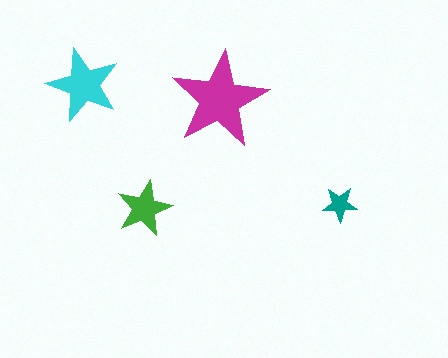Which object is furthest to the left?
The cyan star is leftmost.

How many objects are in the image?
There are 4 objects in the image.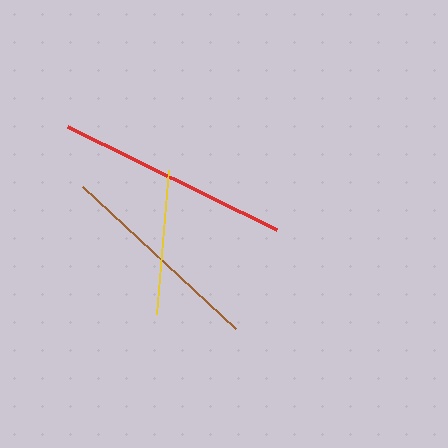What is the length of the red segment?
The red segment is approximately 233 pixels long.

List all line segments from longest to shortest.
From longest to shortest: red, brown, yellow.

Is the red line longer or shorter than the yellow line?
The red line is longer than the yellow line.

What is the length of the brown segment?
The brown segment is approximately 208 pixels long.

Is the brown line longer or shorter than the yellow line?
The brown line is longer than the yellow line.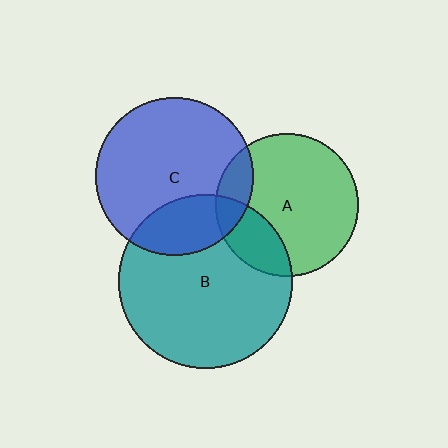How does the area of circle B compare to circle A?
Approximately 1.5 times.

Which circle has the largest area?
Circle B (teal).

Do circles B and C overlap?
Yes.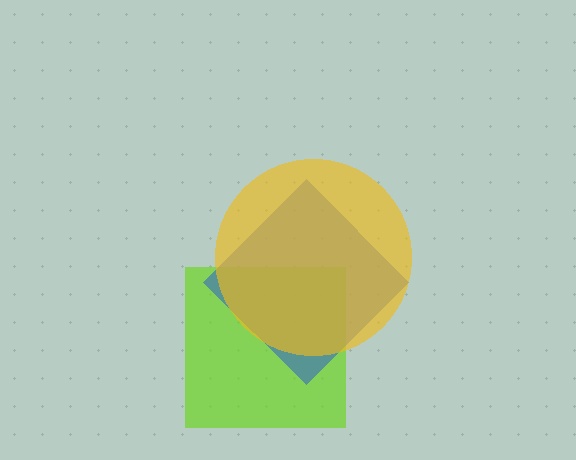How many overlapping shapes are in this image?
There are 3 overlapping shapes in the image.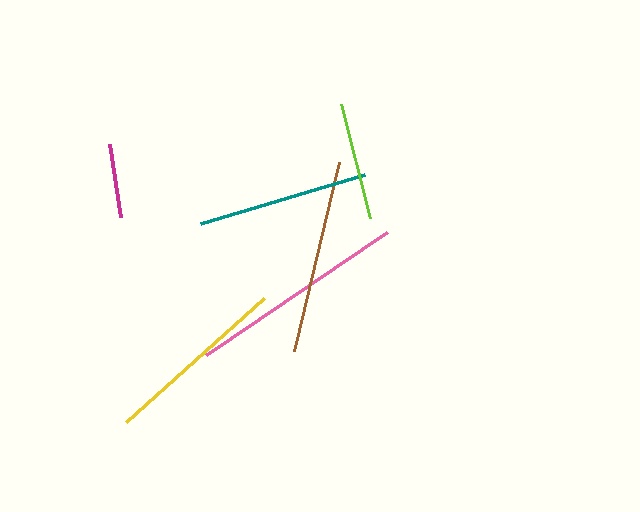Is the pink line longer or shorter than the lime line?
The pink line is longer than the lime line.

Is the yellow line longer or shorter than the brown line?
The brown line is longer than the yellow line.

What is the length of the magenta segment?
The magenta segment is approximately 74 pixels long.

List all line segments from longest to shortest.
From longest to shortest: pink, brown, yellow, teal, lime, magenta.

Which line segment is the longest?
The pink line is the longest at approximately 219 pixels.